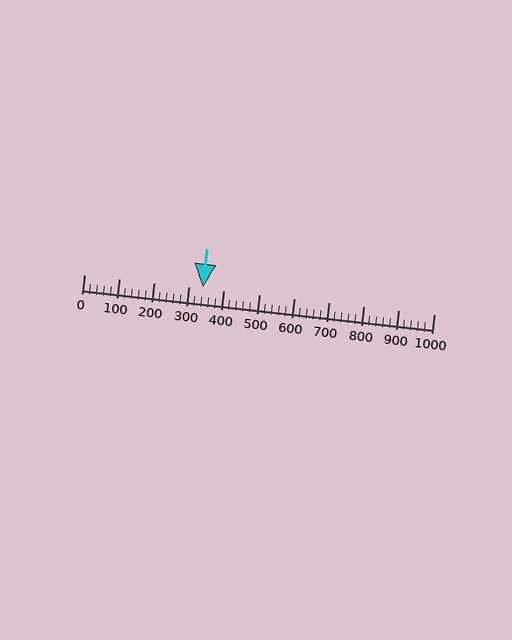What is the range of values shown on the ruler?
The ruler shows values from 0 to 1000.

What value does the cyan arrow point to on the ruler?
The cyan arrow points to approximately 340.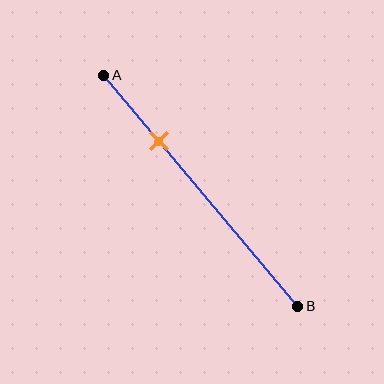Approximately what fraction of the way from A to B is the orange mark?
The orange mark is approximately 30% of the way from A to B.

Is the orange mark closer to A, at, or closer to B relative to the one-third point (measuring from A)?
The orange mark is closer to point A than the one-third point of segment AB.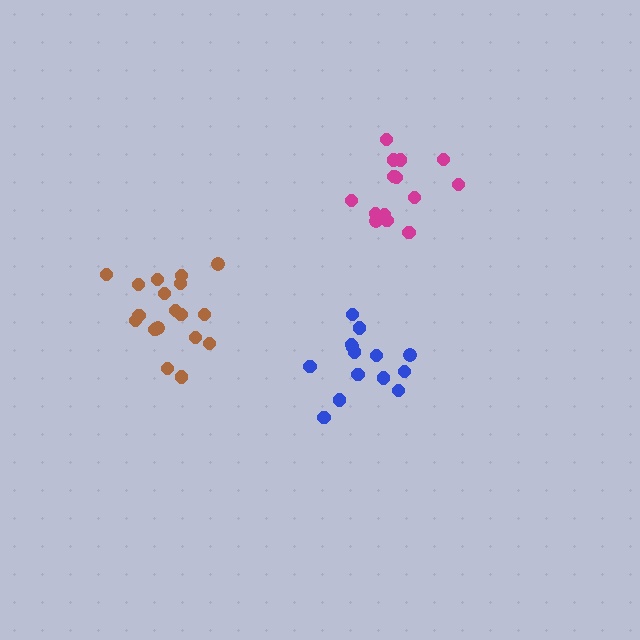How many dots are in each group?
Group 1: 14 dots, Group 2: 14 dots, Group 3: 18 dots (46 total).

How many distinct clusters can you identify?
There are 3 distinct clusters.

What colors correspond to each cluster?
The clusters are colored: blue, magenta, brown.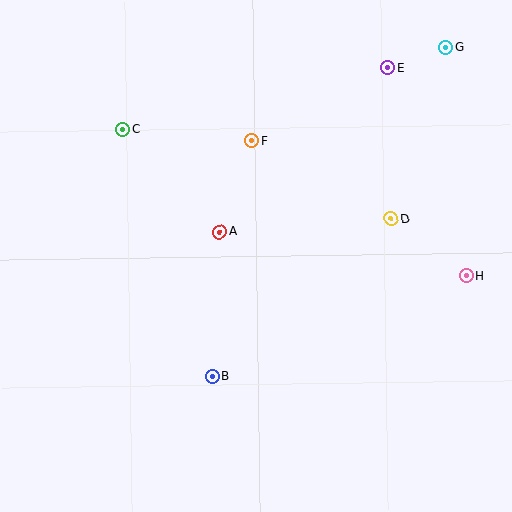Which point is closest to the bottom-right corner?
Point H is closest to the bottom-right corner.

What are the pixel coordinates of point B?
Point B is at (212, 377).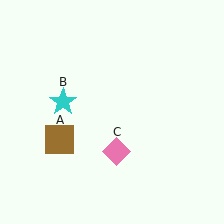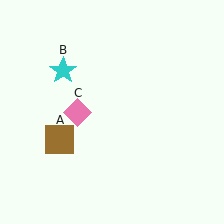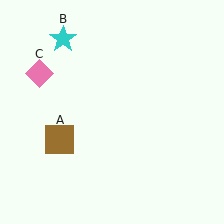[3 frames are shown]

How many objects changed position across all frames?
2 objects changed position: cyan star (object B), pink diamond (object C).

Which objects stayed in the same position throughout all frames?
Brown square (object A) remained stationary.